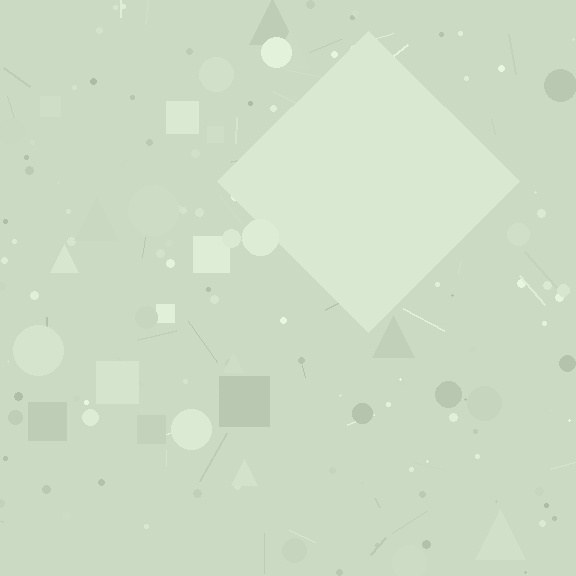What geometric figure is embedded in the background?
A diamond is embedded in the background.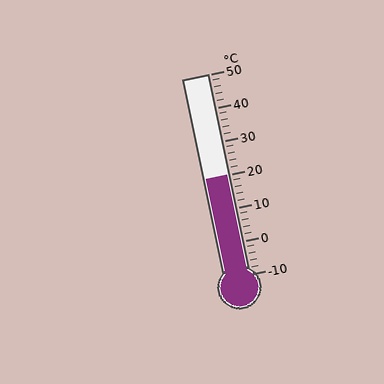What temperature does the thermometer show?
The thermometer shows approximately 20°C.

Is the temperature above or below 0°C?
The temperature is above 0°C.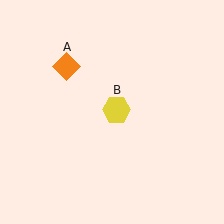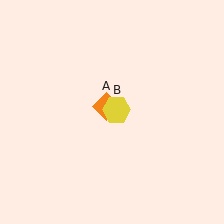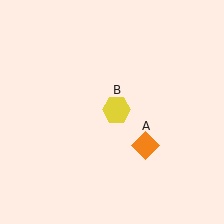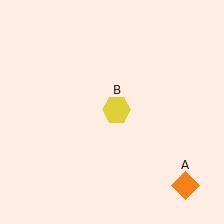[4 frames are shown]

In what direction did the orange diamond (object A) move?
The orange diamond (object A) moved down and to the right.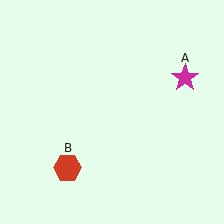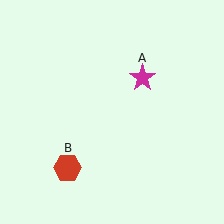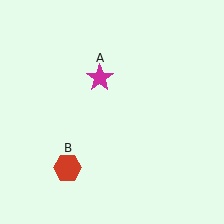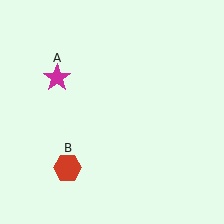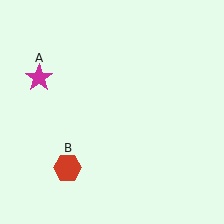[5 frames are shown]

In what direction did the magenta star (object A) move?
The magenta star (object A) moved left.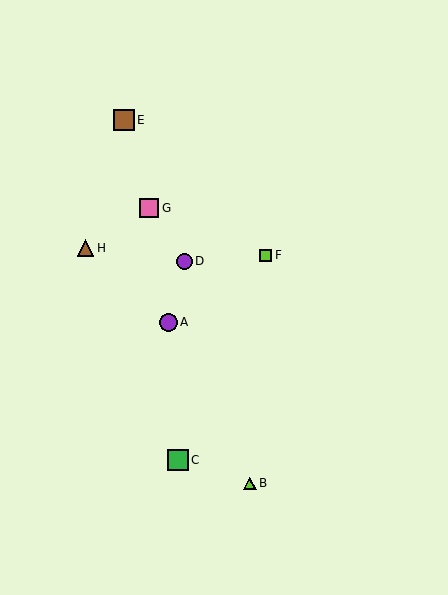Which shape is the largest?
The green square (labeled C) is the largest.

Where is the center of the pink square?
The center of the pink square is at (149, 208).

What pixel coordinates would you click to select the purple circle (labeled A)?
Click at (168, 322) to select the purple circle A.